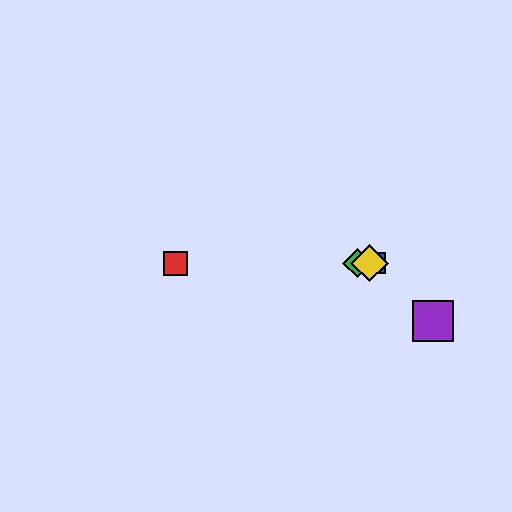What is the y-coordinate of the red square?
The red square is at y≈263.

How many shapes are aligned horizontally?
4 shapes (the red square, the blue square, the green diamond, the yellow diamond) are aligned horizontally.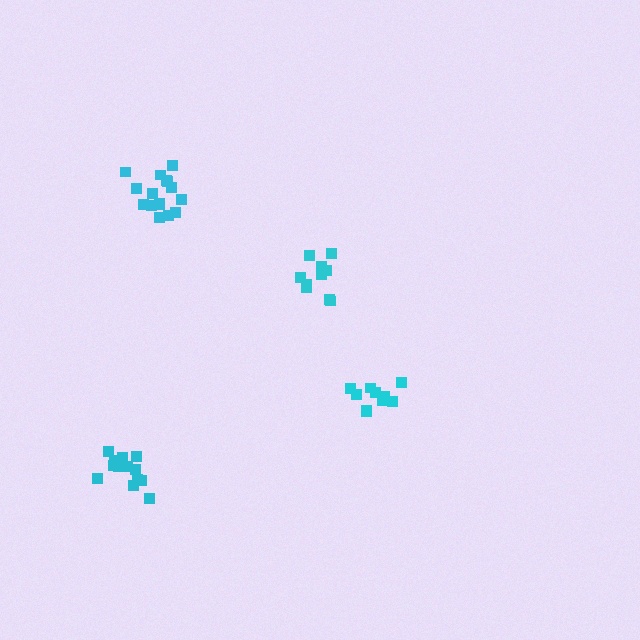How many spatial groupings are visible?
There are 4 spatial groupings.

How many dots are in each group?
Group 1: 10 dots, Group 2: 16 dots, Group 3: 10 dots, Group 4: 14 dots (50 total).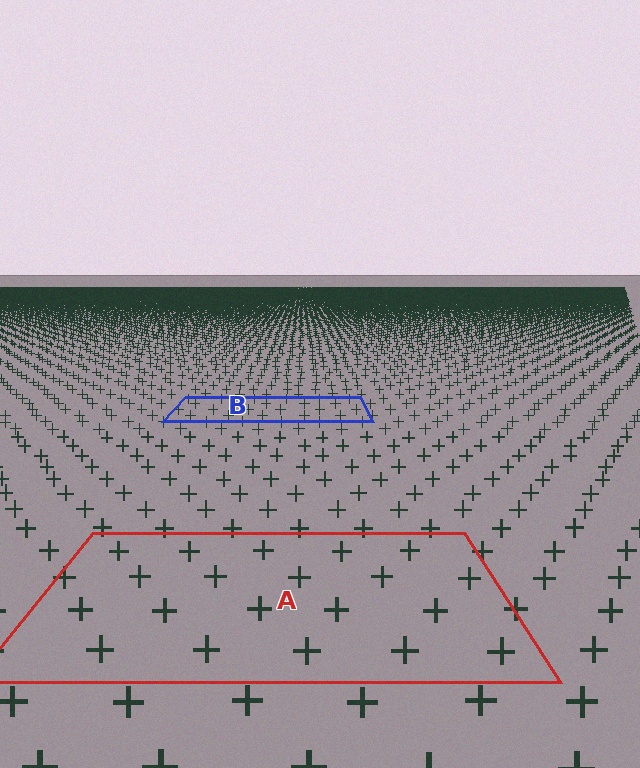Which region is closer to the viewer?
Region A is closer. The texture elements there are larger and more spread out.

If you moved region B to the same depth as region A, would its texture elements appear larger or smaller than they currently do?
They would appear larger. At a closer depth, the same texture elements are projected at a bigger on-screen size.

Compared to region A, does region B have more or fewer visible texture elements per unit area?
Region B has more texture elements per unit area — they are packed more densely because it is farther away.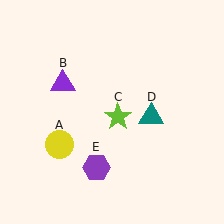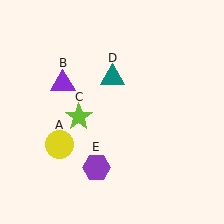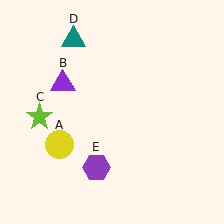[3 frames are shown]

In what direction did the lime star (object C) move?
The lime star (object C) moved left.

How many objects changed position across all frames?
2 objects changed position: lime star (object C), teal triangle (object D).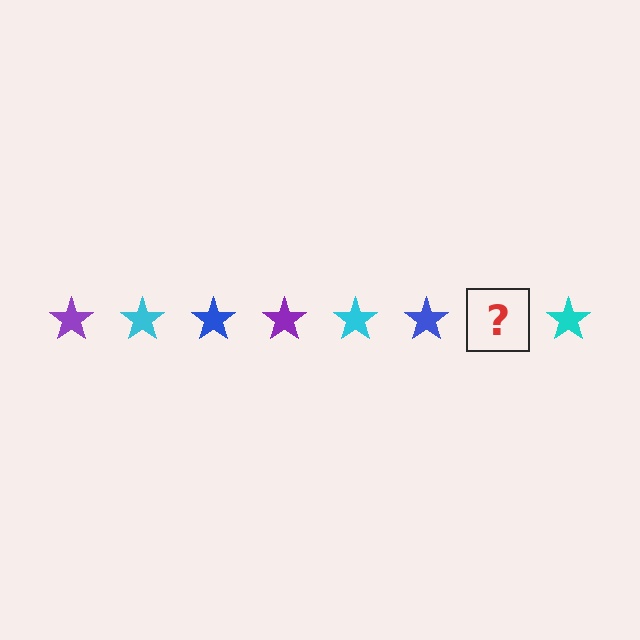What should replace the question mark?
The question mark should be replaced with a purple star.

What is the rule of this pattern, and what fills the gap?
The rule is that the pattern cycles through purple, cyan, blue stars. The gap should be filled with a purple star.